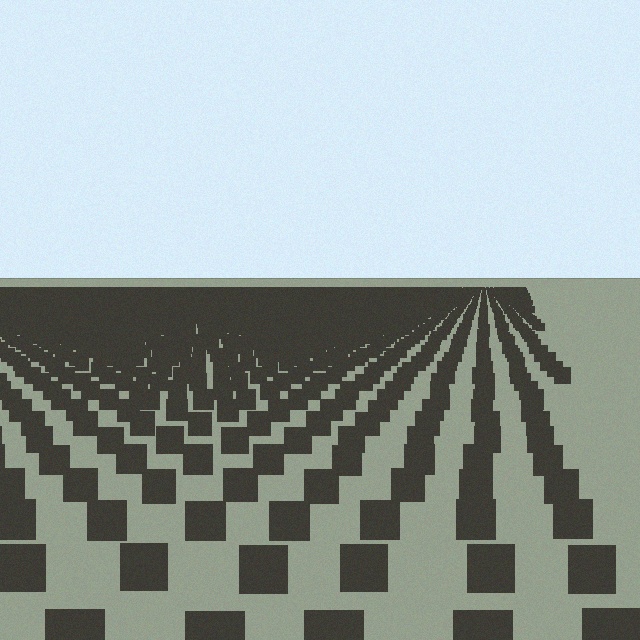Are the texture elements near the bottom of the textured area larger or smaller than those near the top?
Larger. Near the bottom, elements are closer to the viewer and appear at a bigger on-screen size.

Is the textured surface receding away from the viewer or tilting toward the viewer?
The surface is receding away from the viewer. Texture elements get smaller and denser toward the top.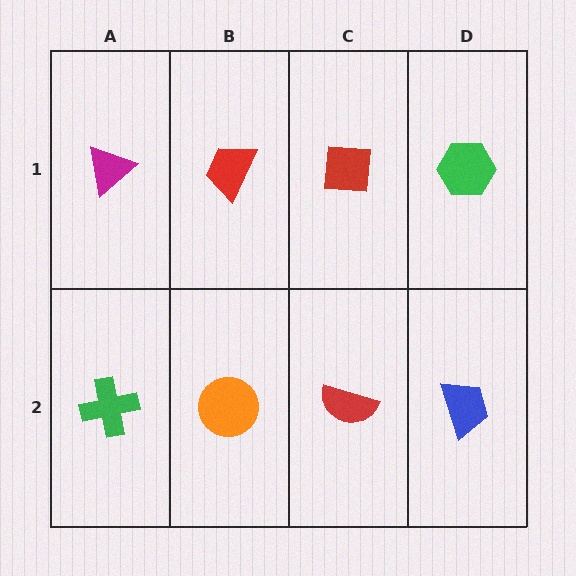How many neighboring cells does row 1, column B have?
3.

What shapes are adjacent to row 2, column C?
A red square (row 1, column C), an orange circle (row 2, column B), a blue trapezoid (row 2, column D).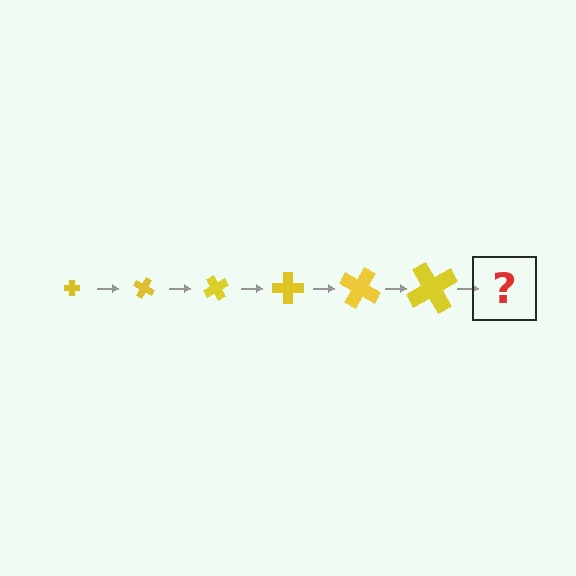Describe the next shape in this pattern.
It should be a cross, larger than the previous one and rotated 180 degrees from the start.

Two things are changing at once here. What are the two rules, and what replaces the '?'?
The two rules are that the cross grows larger each step and it rotates 30 degrees each step. The '?' should be a cross, larger than the previous one and rotated 180 degrees from the start.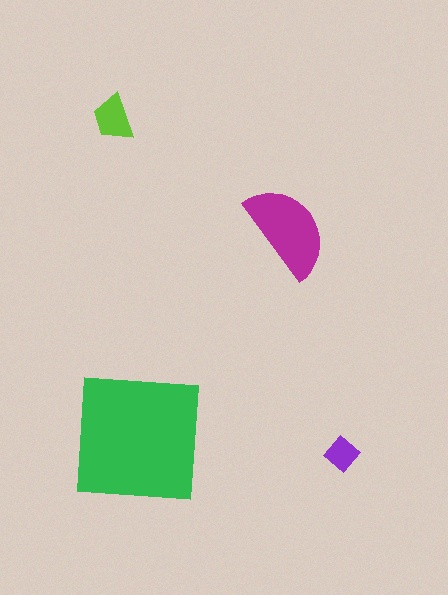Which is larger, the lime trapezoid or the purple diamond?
The lime trapezoid.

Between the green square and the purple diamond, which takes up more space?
The green square.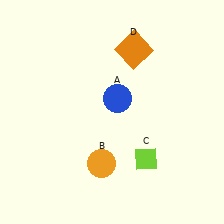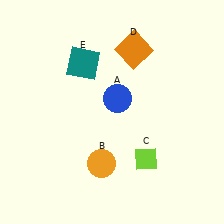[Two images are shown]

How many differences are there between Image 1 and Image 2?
There is 1 difference between the two images.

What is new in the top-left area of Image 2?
A teal square (E) was added in the top-left area of Image 2.